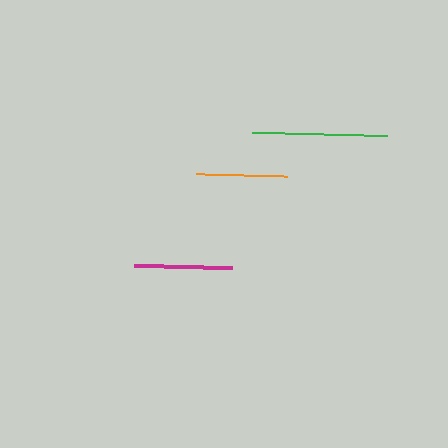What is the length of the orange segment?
The orange segment is approximately 91 pixels long.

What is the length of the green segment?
The green segment is approximately 135 pixels long.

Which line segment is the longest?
The green line is the longest at approximately 135 pixels.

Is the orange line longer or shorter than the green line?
The green line is longer than the orange line.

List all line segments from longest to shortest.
From longest to shortest: green, magenta, orange.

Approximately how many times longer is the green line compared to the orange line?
The green line is approximately 1.5 times the length of the orange line.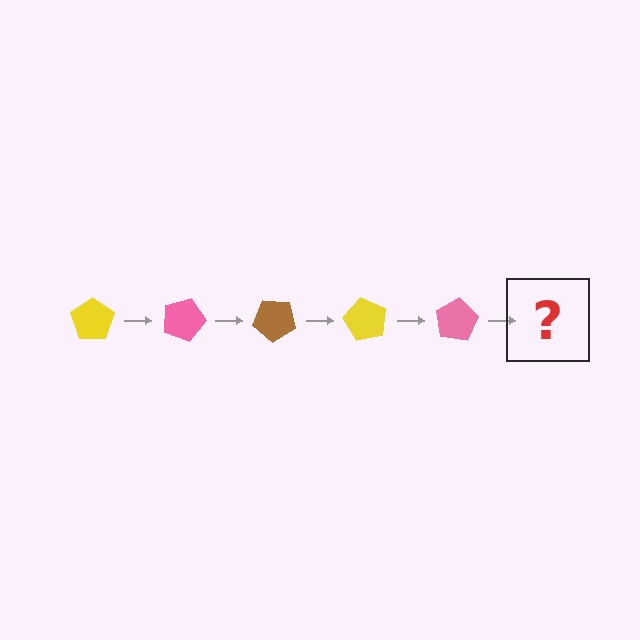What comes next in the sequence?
The next element should be a brown pentagon, rotated 100 degrees from the start.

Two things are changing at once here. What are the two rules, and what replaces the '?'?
The two rules are that it rotates 20 degrees each step and the color cycles through yellow, pink, and brown. The '?' should be a brown pentagon, rotated 100 degrees from the start.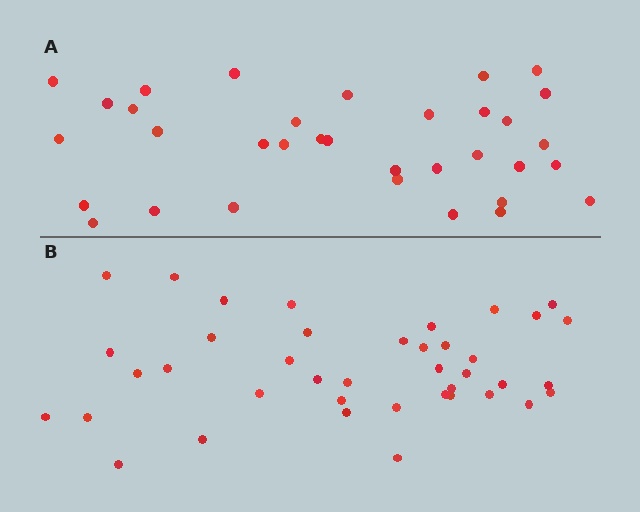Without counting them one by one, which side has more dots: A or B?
Region B (the bottom region) has more dots.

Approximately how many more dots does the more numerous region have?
Region B has about 6 more dots than region A.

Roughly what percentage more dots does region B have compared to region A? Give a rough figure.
About 20% more.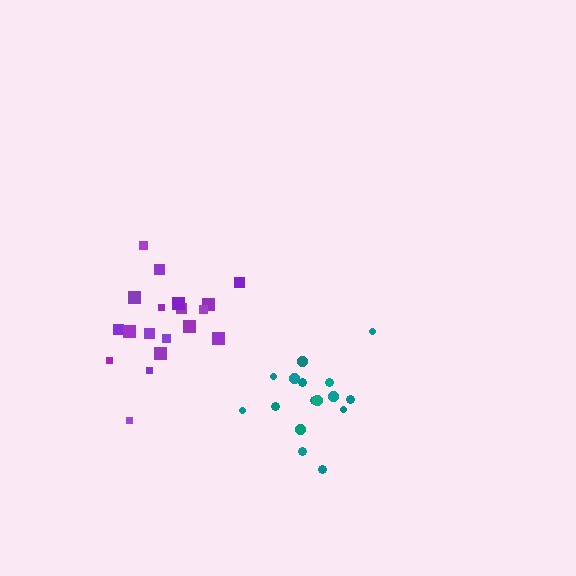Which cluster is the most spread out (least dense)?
Purple.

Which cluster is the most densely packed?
Teal.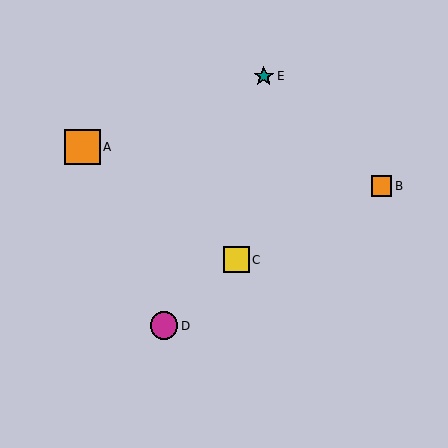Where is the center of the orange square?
The center of the orange square is at (382, 186).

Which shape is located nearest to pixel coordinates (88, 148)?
The orange square (labeled A) at (82, 147) is nearest to that location.